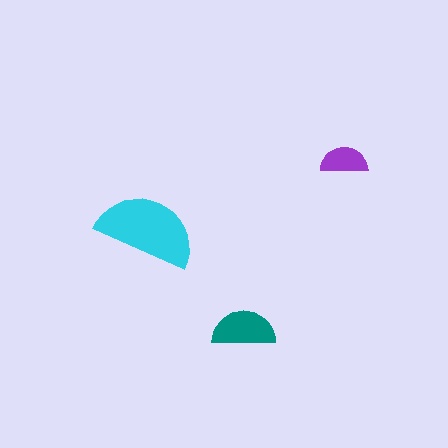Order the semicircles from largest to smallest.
the cyan one, the teal one, the purple one.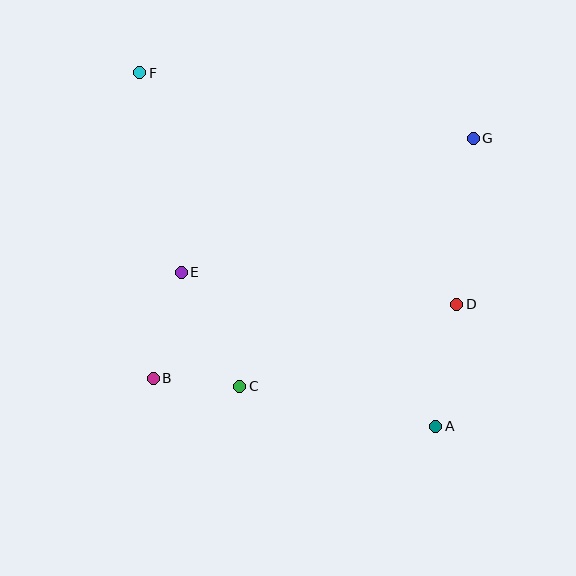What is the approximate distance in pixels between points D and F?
The distance between D and F is approximately 393 pixels.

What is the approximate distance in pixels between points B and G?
The distance between B and G is approximately 400 pixels.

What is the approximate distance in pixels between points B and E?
The distance between B and E is approximately 109 pixels.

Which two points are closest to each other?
Points B and C are closest to each other.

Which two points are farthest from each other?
Points A and F are farthest from each other.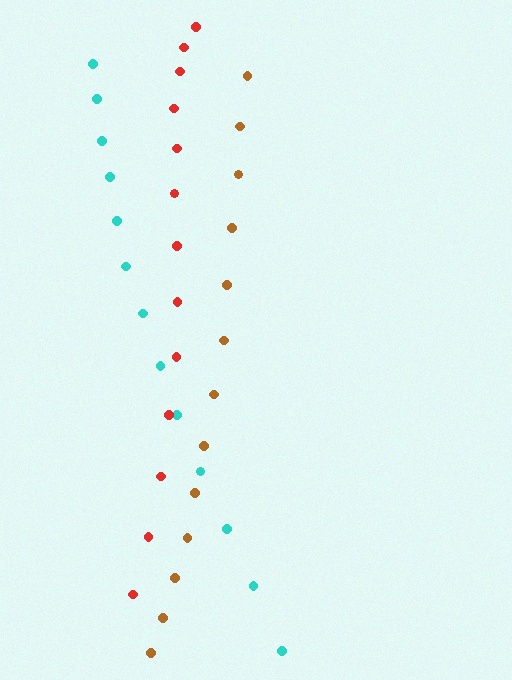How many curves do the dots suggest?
There are 3 distinct paths.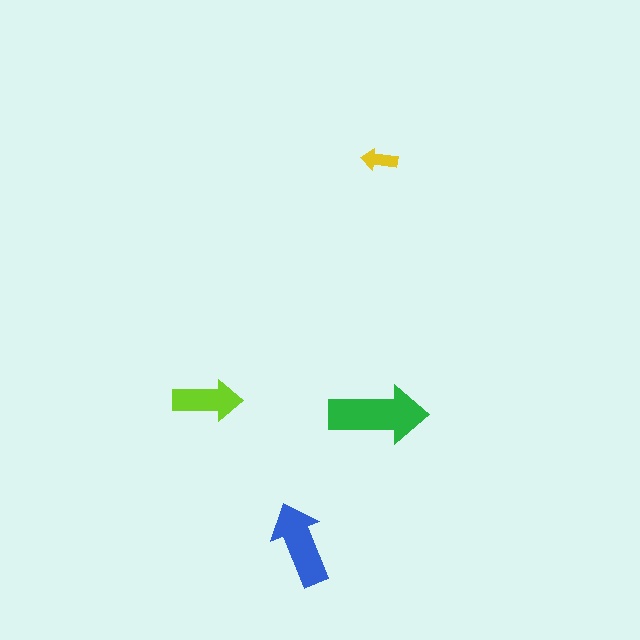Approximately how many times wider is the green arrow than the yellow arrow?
About 2.5 times wider.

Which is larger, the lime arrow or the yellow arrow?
The lime one.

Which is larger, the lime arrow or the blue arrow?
The blue one.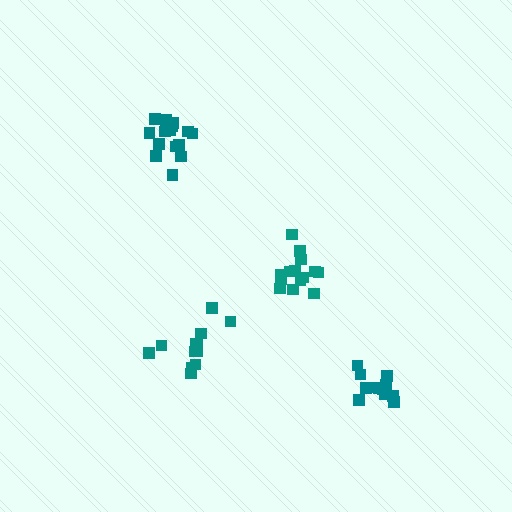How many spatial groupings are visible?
There are 4 spatial groupings.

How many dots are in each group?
Group 1: 15 dots, Group 2: 12 dots, Group 3: 14 dots, Group 4: 12 dots (53 total).